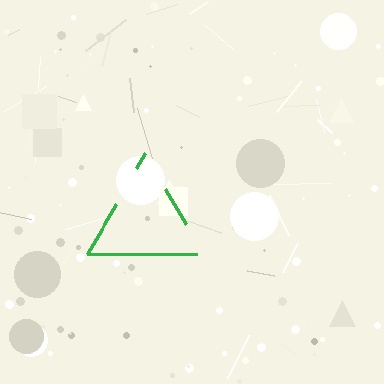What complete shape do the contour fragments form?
The contour fragments form a triangle.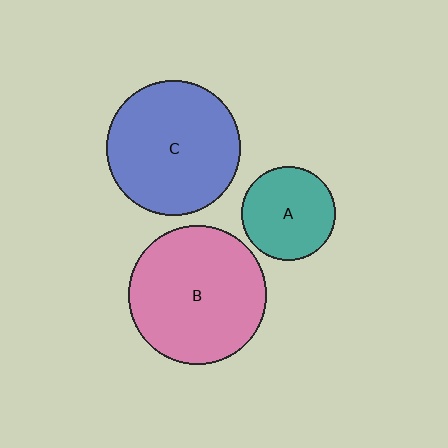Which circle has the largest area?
Circle B (pink).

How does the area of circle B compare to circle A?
Approximately 2.2 times.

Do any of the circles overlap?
No, none of the circles overlap.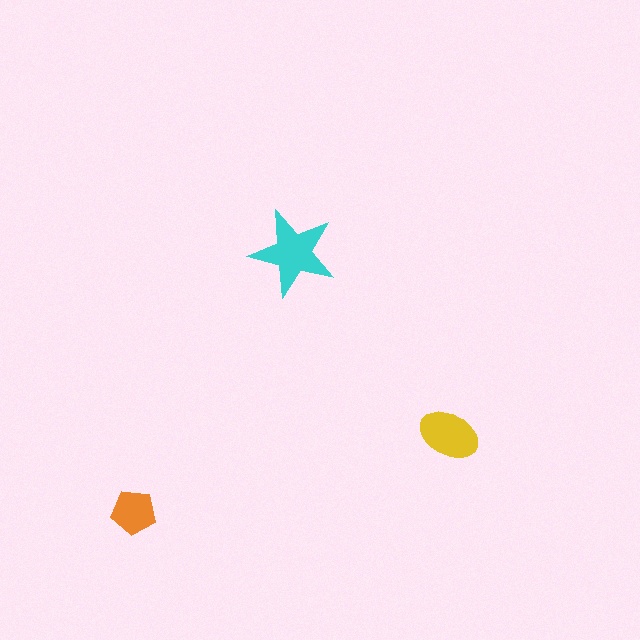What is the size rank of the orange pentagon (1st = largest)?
3rd.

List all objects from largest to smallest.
The cyan star, the yellow ellipse, the orange pentagon.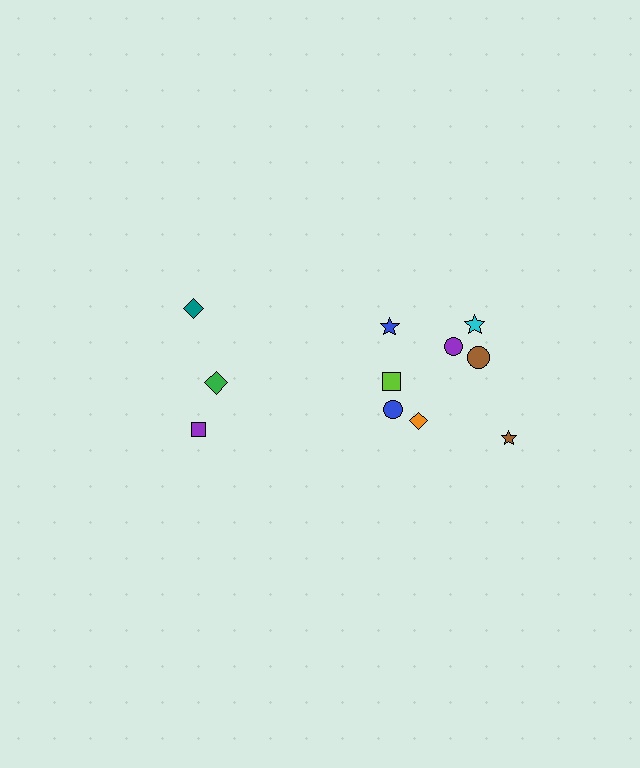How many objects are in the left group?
There are 3 objects.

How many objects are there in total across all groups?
There are 11 objects.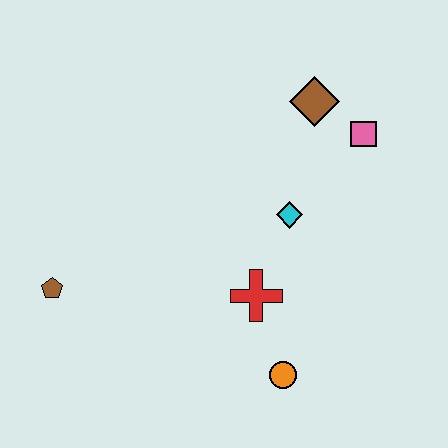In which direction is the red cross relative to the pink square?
The red cross is below the pink square.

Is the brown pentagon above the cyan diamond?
No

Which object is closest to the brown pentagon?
The red cross is closest to the brown pentagon.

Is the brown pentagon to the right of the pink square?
No